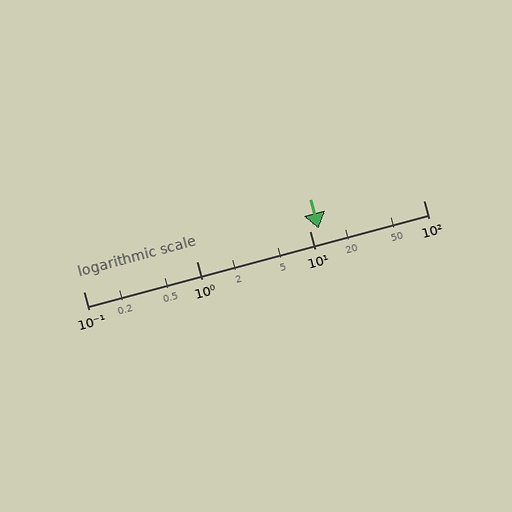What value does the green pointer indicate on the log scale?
The pointer indicates approximately 12.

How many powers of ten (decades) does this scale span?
The scale spans 3 decades, from 0.1 to 100.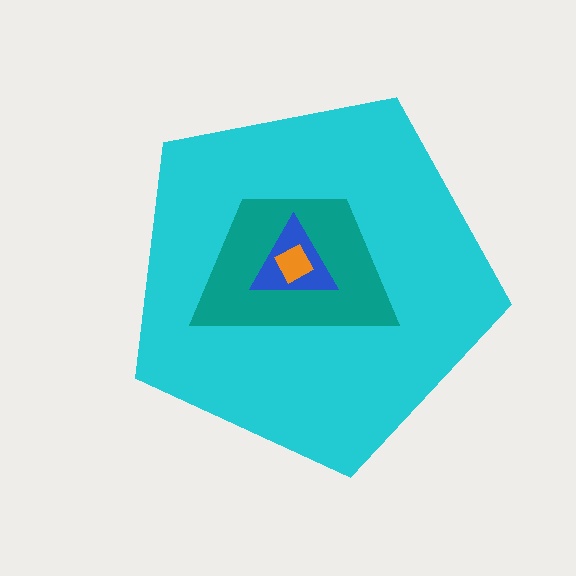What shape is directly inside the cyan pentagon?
The teal trapezoid.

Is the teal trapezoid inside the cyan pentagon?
Yes.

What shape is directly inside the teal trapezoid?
The blue triangle.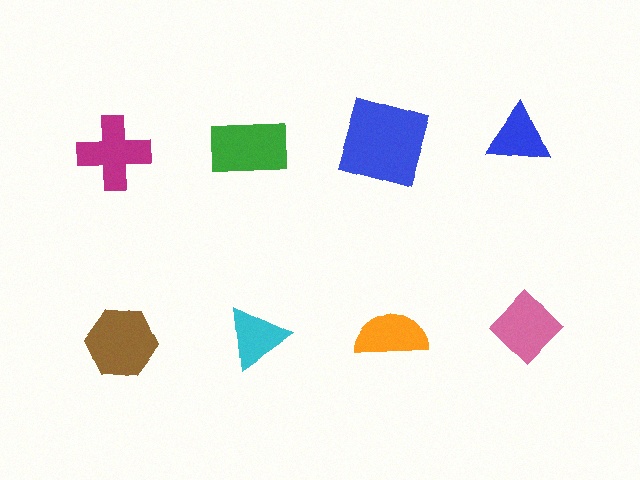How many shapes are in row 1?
4 shapes.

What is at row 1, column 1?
A magenta cross.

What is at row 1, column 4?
A blue triangle.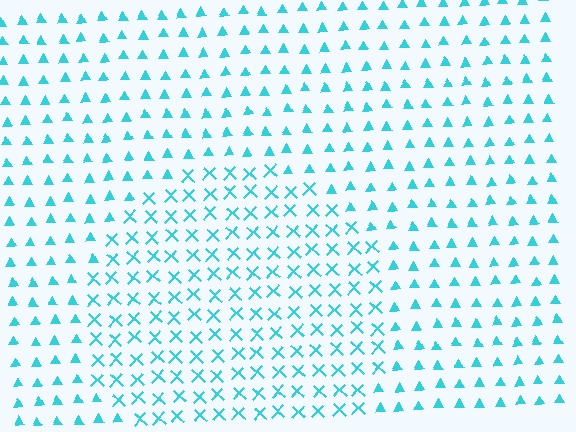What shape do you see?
I see a circle.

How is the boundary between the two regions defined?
The boundary is defined by a change in element shape: X marks inside vs. triangles outside. All elements share the same color and spacing.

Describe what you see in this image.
The image is filled with small cyan elements arranged in a uniform grid. A circle-shaped region contains X marks, while the surrounding area contains triangles. The boundary is defined purely by the change in element shape.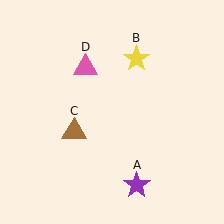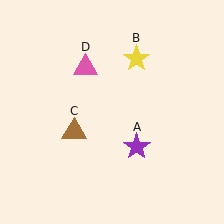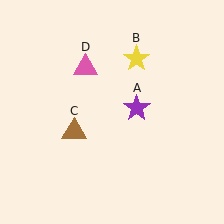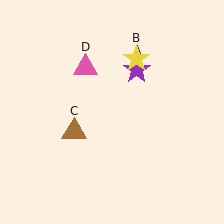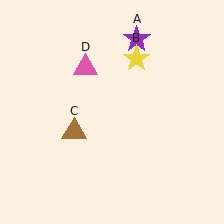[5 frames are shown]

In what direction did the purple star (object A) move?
The purple star (object A) moved up.